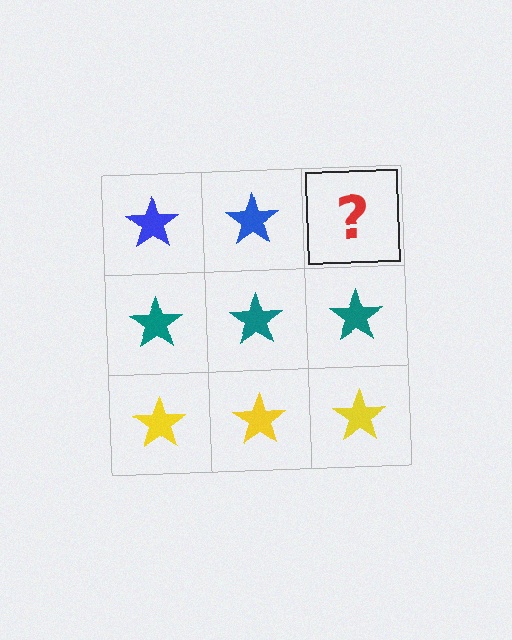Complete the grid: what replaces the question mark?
The question mark should be replaced with a blue star.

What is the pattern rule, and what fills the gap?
The rule is that each row has a consistent color. The gap should be filled with a blue star.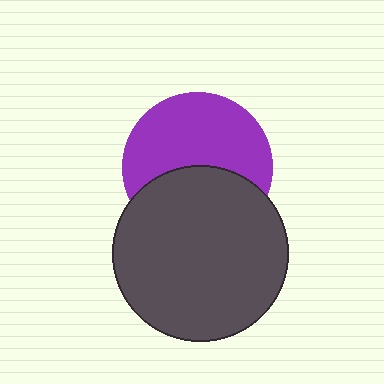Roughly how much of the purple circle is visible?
About half of it is visible (roughly 58%).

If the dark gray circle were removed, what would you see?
You would see the complete purple circle.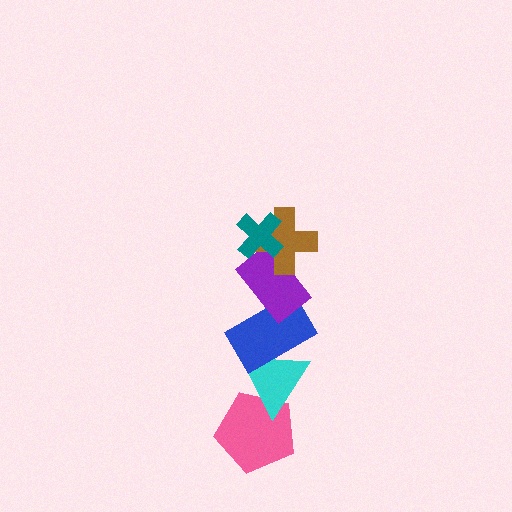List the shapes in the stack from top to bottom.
From top to bottom: the teal cross, the brown cross, the purple rectangle, the blue rectangle, the cyan triangle, the pink pentagon.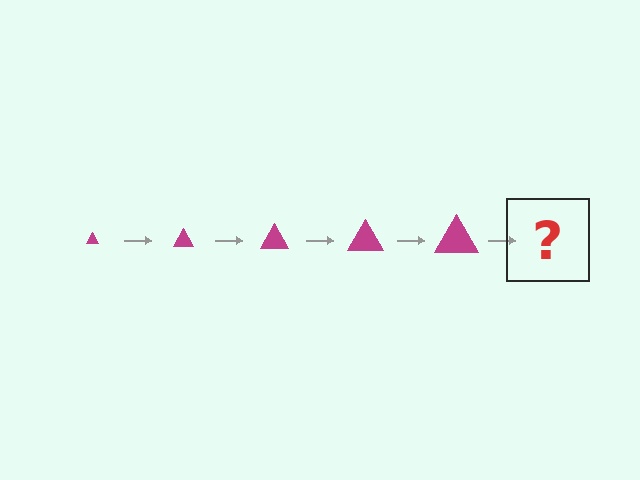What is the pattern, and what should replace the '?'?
The pattern is that the triangle gets progressively larger each step. The '?' should be a magenta triangle, larger than the previous one.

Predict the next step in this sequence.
The next step is a magenta triangle, larger than the previous one.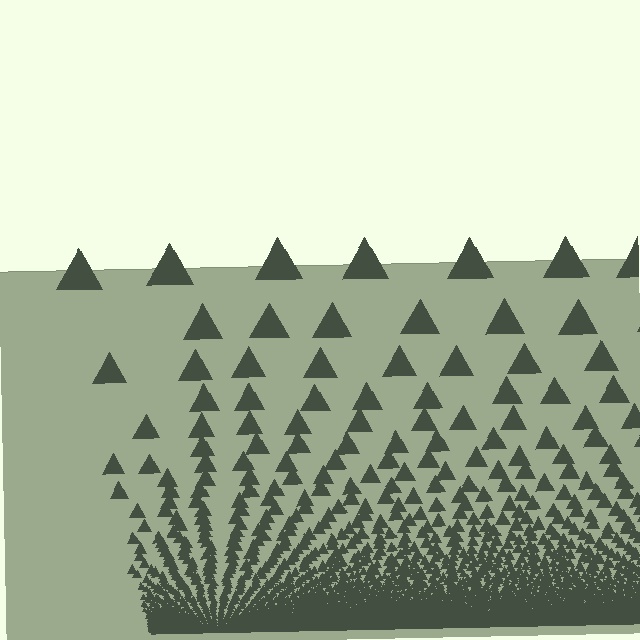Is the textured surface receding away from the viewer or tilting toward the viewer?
The surface appears to tilt toward the viewer. Texture elements get larger and sparser toward the top.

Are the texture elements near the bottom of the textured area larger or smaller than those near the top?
Smaller. The gradient is inverted — elements near the bottom are smaller and denser.